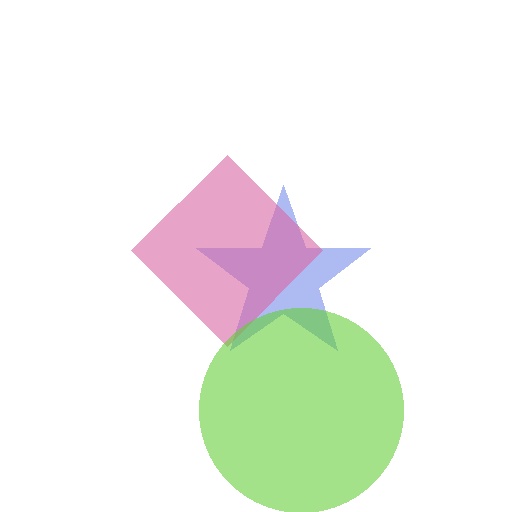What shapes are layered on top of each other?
The layered shapes are: a blue star, a pink diamond, a lime circle.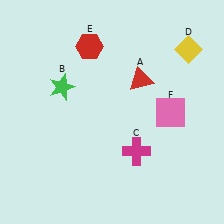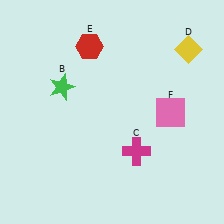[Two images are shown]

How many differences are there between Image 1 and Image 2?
There is 1 difference between the two images.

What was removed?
The red triangle (A) was removed in Image 2.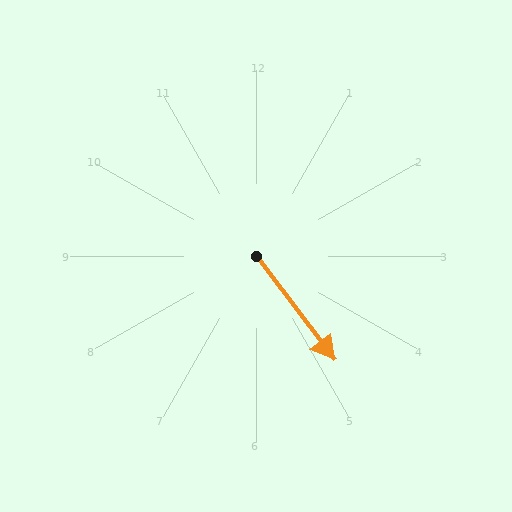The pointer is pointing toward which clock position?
Roughly 5 o'clock.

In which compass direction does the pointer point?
Southeast.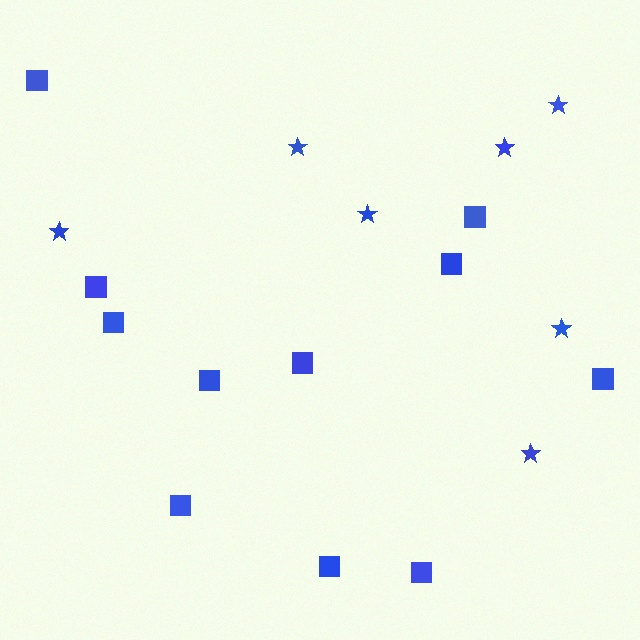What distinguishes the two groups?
There are 2 groups: one group of squares (11) and one group of stars (7).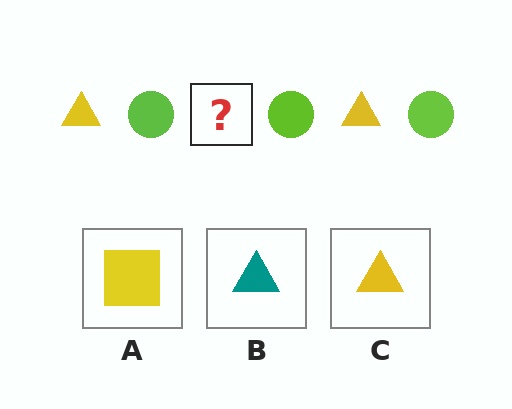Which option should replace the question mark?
Option C.